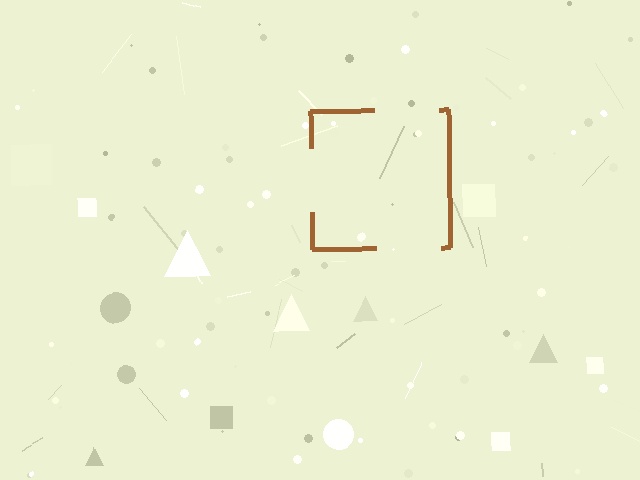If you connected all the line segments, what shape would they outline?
They would outline a square.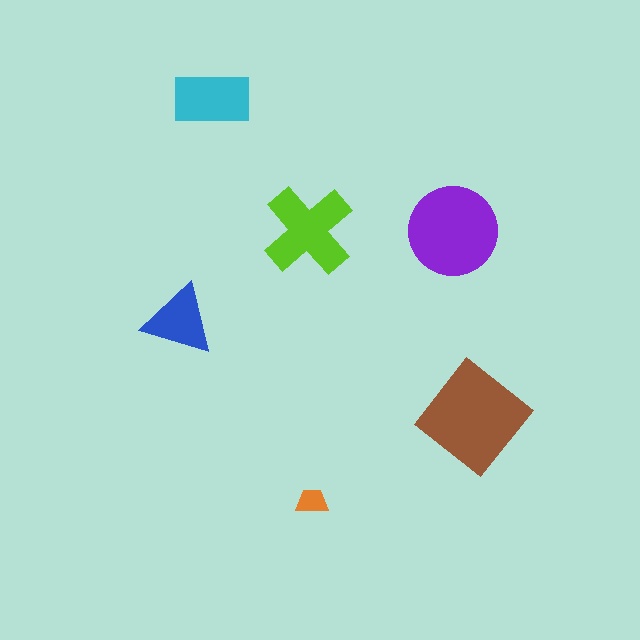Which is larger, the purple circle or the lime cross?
The purple circle.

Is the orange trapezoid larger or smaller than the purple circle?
Smaller.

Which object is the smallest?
The orange trapezoid.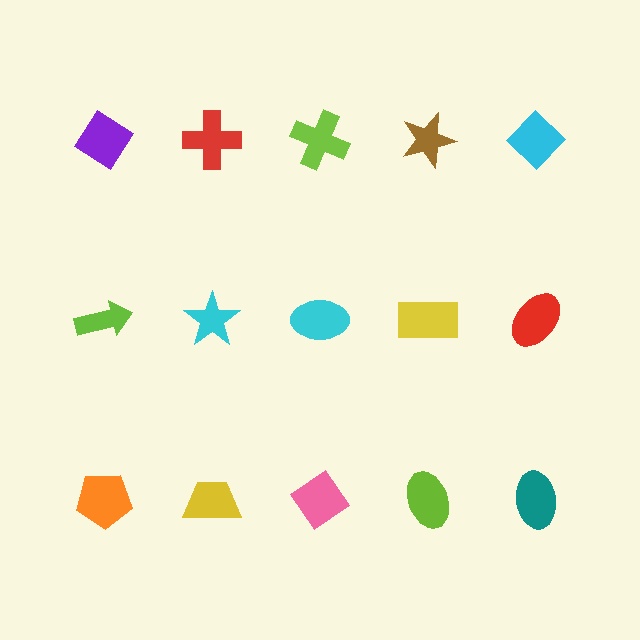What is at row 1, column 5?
A cyan diamond.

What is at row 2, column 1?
A lime arrow.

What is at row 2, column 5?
A red ellipse.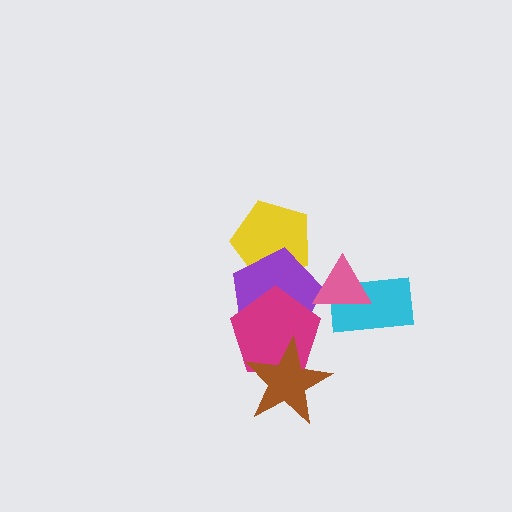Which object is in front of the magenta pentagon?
The brown star is in front of the magenta pentagon.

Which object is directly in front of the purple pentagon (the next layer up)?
The pink triangle is directly in front of the purple pentagon.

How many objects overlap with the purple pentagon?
3 objects overlap with the purple pentagon.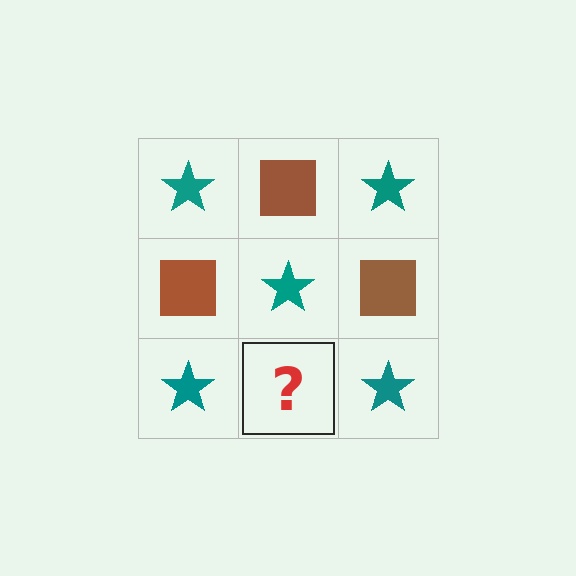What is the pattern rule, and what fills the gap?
The rule is that it alternates teal star and brown square in a checkerboard pattern. The gap should be filled with a brown square.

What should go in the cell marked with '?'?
The missing cell should contain a brown square.